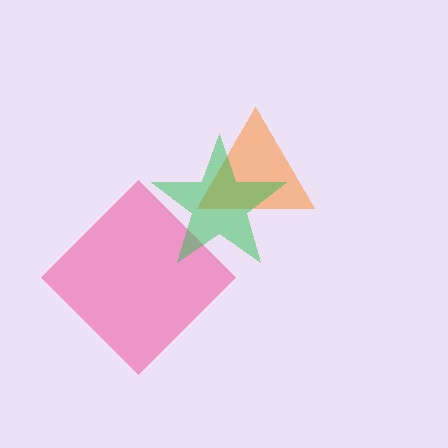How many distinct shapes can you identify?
There are 3 distinct shapes: a pink diamond, an orange triangle, a green star.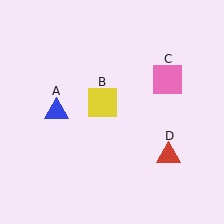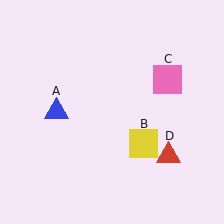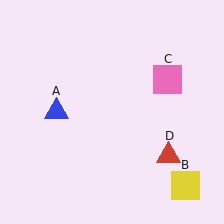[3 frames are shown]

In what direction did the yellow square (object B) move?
The yellow square (object B) moved down and to the right.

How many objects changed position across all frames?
1 object changed position: yellow square (object B).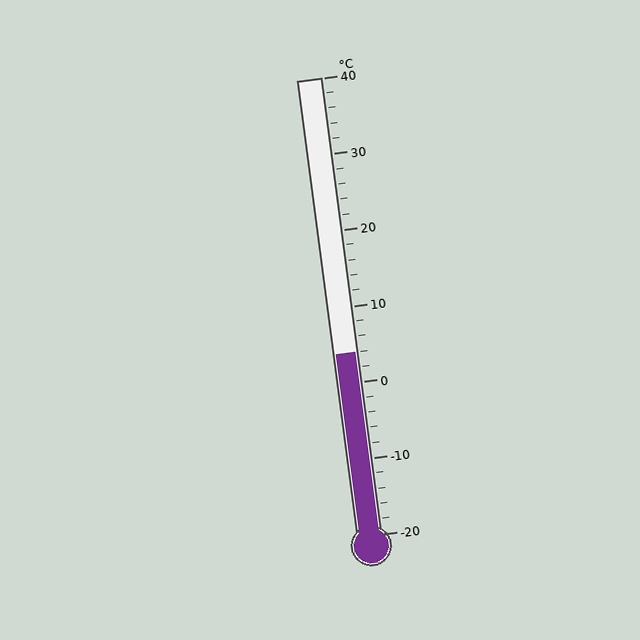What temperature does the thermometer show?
The thermometer shows approximately 4°C.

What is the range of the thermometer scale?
The thermometer scale ranges from -20°C to 40°C.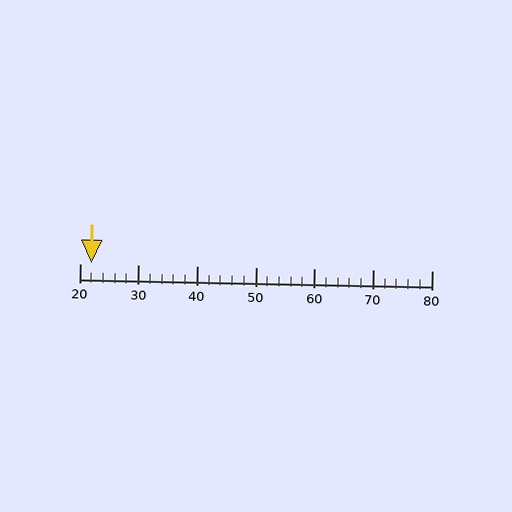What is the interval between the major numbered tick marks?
The major tick marks are spaced 10 units apart.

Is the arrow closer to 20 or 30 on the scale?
The arrow is closer to 20.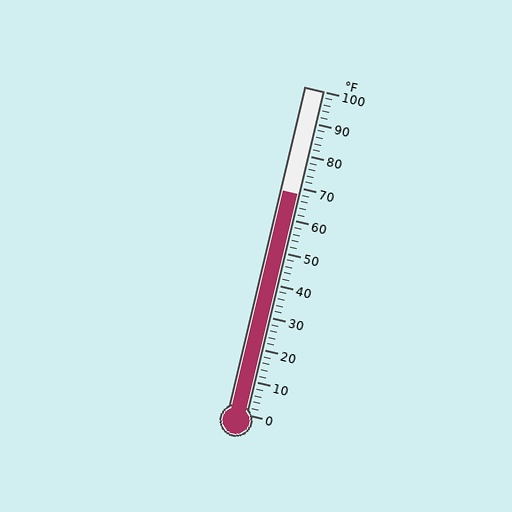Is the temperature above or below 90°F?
The temperature is below 90°F.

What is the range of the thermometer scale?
The thermometer scale ranges from 0°F to 100°F.